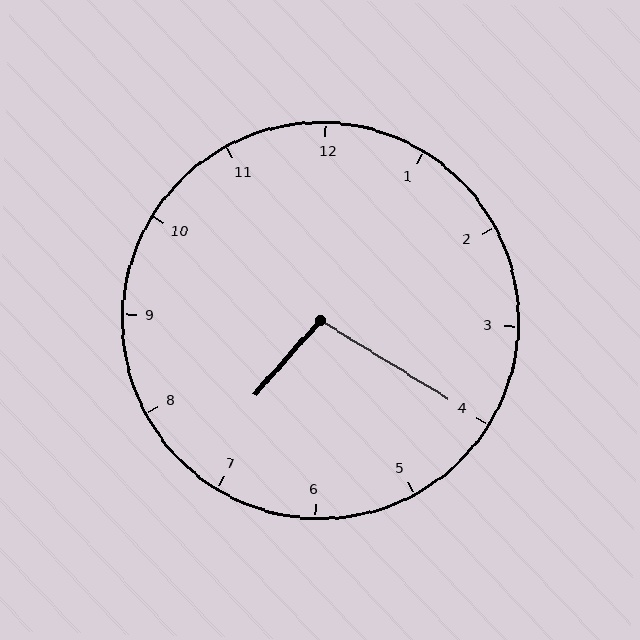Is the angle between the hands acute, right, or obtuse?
It is obtuse.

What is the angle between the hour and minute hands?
Approximately 100 degrees.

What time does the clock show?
7:20.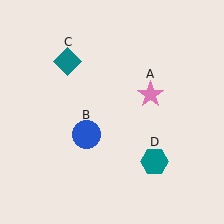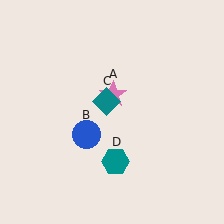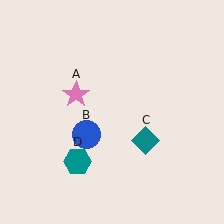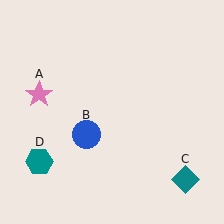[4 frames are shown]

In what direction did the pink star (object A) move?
The pink star (object A) moved left.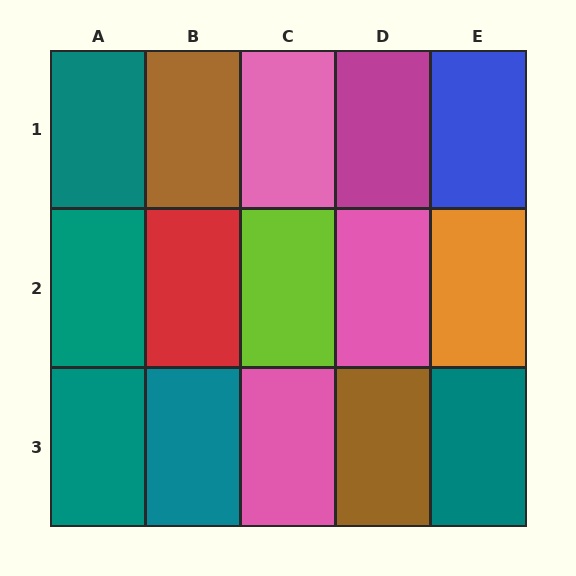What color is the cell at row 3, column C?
Pink.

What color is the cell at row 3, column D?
Brown.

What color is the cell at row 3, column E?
Teal.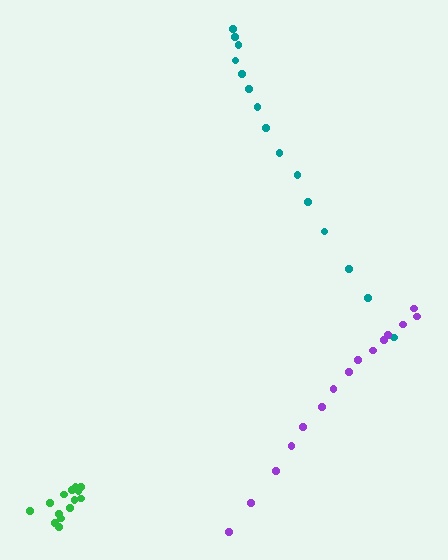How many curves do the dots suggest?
There are 3 distinct paths.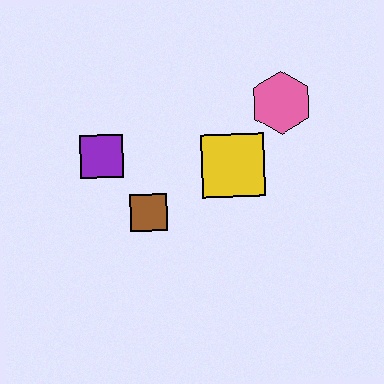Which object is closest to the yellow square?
The pink hexagon is closest to the yellow square.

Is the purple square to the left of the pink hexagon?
Yes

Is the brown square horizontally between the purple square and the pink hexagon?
Yes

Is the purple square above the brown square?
Yes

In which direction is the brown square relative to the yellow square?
The brown square is to the left of the yellow square.